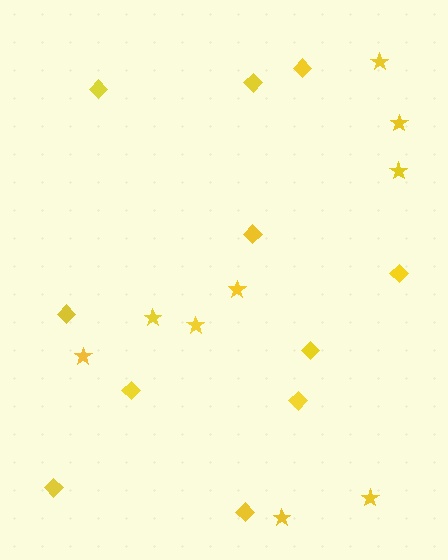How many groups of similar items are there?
There are 2 groups: one group of diamonds (11) and one group of stars (9).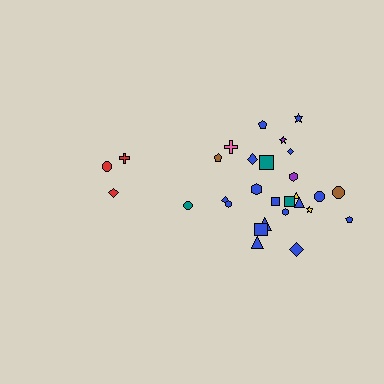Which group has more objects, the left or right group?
The right group.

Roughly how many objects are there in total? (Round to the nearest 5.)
Roughly 30 objects in total.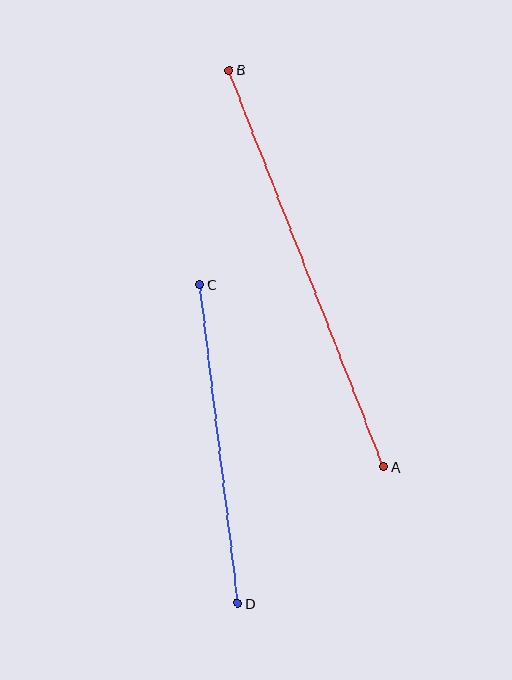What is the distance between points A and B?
The distance is approximately 426 pixels.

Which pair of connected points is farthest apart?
Points A and B are farthest apart.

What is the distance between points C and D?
The distance is approximately 321 pixels.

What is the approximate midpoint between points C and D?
The midpoint is at approximately (219, 444) pixels.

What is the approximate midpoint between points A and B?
The midpoint is at approximately (306, 269) pixels.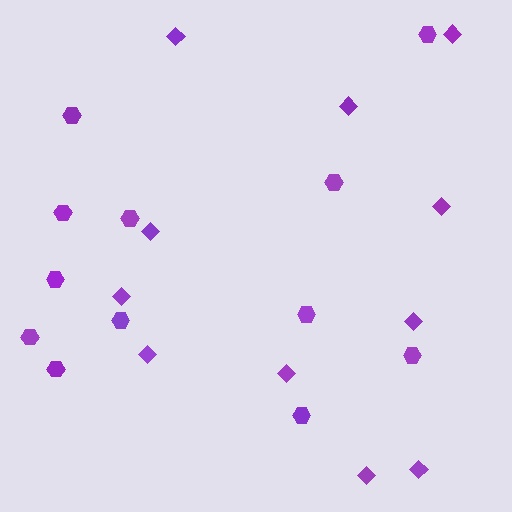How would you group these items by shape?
There are 2 groups: one group of diamonds (11) and one group of hexagons (12).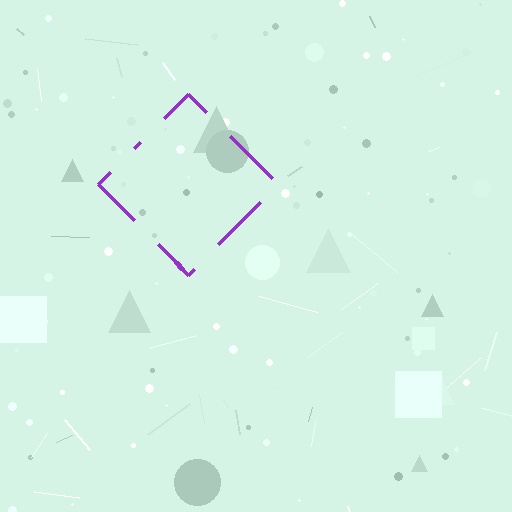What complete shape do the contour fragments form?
The contour fragments form a diamond.